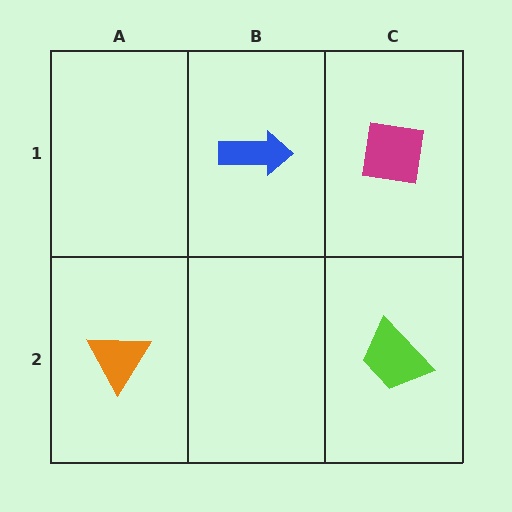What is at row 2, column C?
A lime trapezoid.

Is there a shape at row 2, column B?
No, that cell is empty.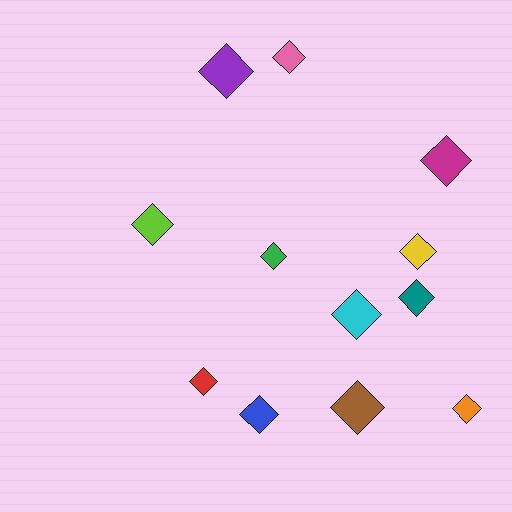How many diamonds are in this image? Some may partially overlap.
There are 12 diamonds.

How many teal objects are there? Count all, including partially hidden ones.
There is 1 teal object.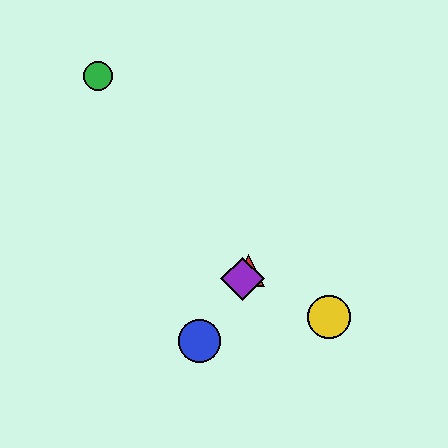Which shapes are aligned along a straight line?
The red triangle, the blue circle, the purple diamond are aligned along a straight line.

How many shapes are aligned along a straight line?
3 shapes (the red triangle, the blue circle, the purple diamond) are aligned along a straight line.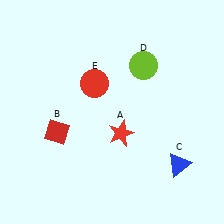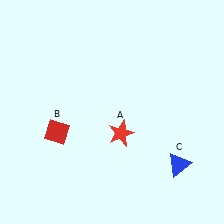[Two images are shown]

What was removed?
The red circle (E), the lime circle (D) were removed in Image 2.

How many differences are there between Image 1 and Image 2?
There are 2 differences between the two images.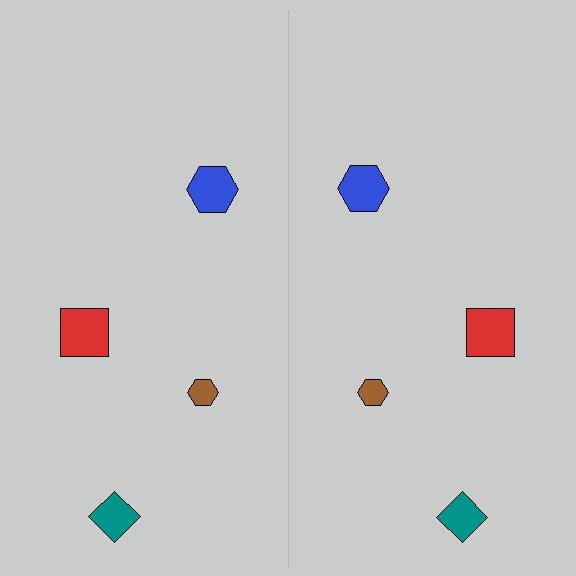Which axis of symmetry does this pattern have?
The pattern has a vertical axis of symmetry running through the center of the image.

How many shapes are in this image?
There are 8 shapes in this image.